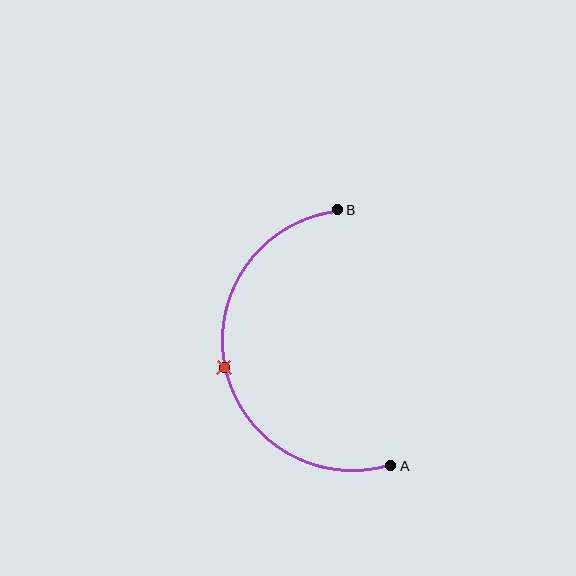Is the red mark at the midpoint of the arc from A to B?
Yes. The red mark lies on the arc at equal arc-length from both A and B — it is the arc midpoint.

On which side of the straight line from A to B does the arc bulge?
The arc bulges to the left of the straight line connecting A and B.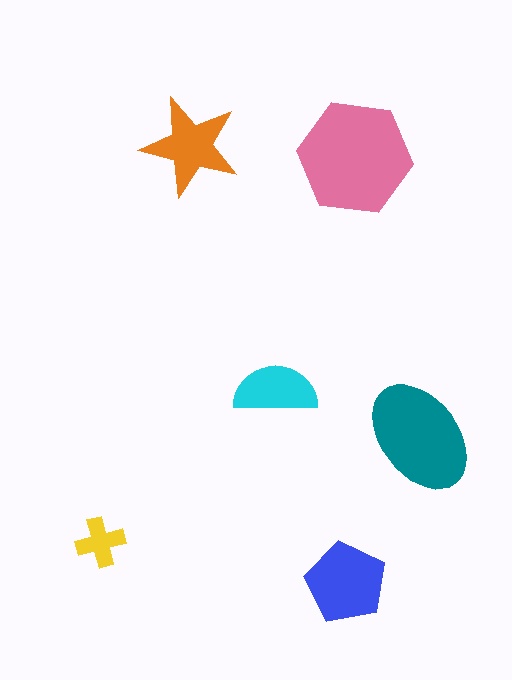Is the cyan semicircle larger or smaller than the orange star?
Smaller.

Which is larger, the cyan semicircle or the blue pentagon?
The blue pentagon.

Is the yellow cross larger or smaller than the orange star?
Smaller.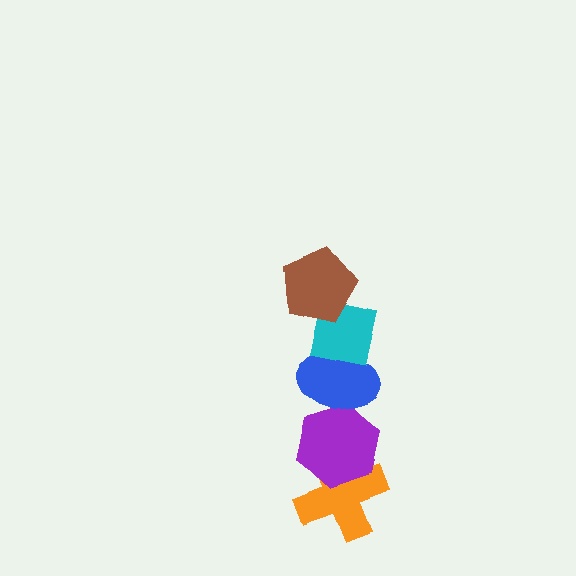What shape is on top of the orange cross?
The purple hexagon is on top of the orange cross.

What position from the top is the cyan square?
The cyan square is 2nd from the top.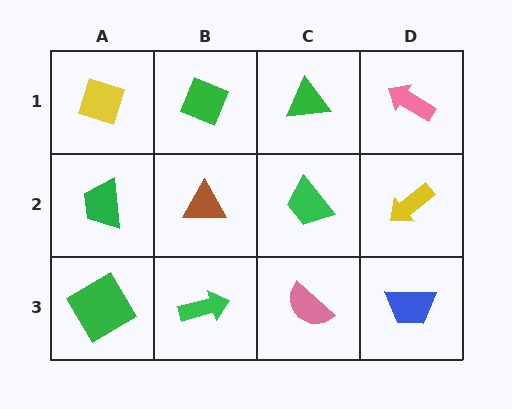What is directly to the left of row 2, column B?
A green trapezoid.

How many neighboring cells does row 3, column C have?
3.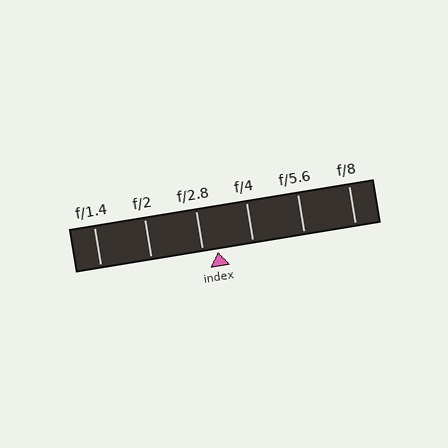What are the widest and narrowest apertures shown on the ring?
The widest aperture shown is f/1.4 and the narrowest is f/8.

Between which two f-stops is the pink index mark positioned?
The index mark is between f/2.8 and f/4.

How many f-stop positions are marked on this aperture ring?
There are 6 f-stop positions marked.